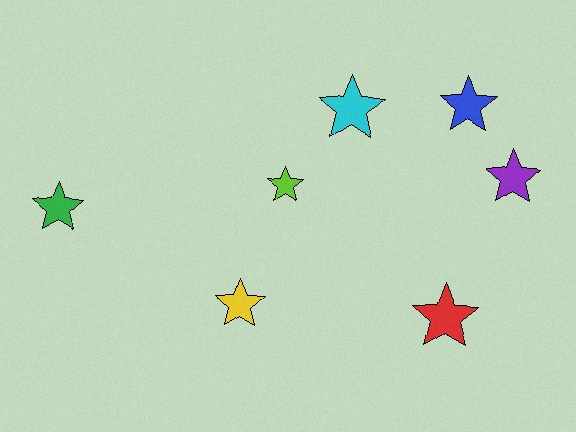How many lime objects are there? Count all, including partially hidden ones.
There is 1 lime object.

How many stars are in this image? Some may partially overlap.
There are 7 stars.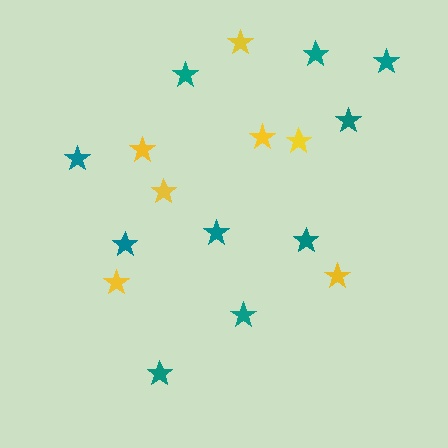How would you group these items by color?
There are 2 groups: one group of yellow stars (7) and one group of teal stars (10).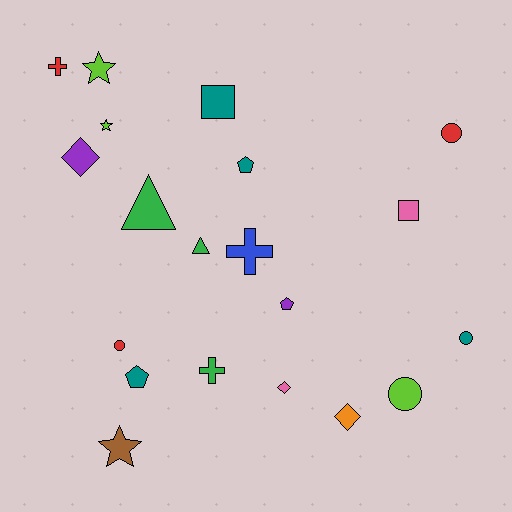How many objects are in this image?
There are 20 objects.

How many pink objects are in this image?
There are 2 pink objects.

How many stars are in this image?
There are 3 stars.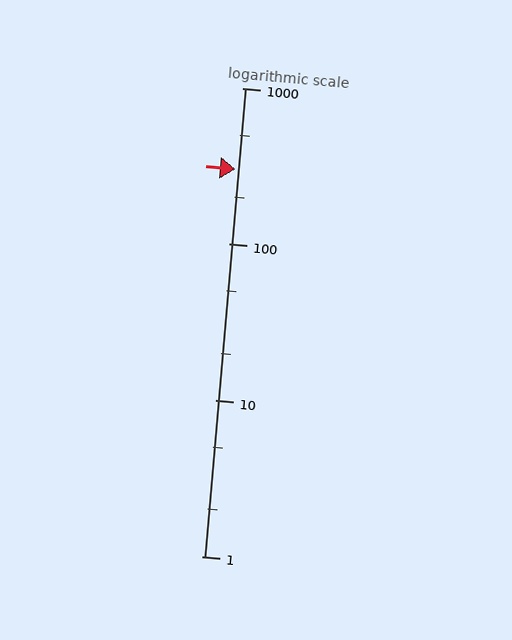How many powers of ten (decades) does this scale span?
The scale spans 3 decades, from 1 to 1000.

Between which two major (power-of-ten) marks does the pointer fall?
The pointer is between 100 and 1000.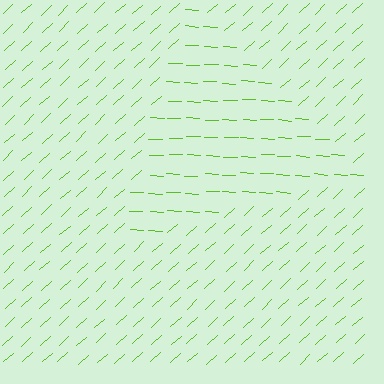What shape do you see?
I see a triangle.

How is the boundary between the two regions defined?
The boundary is defined purely by a change in line orientation (approximately 45 degrees difference). All lines are the same color and thickness.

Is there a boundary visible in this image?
Yes, there is a texture boundary formed by a change in line orientation.